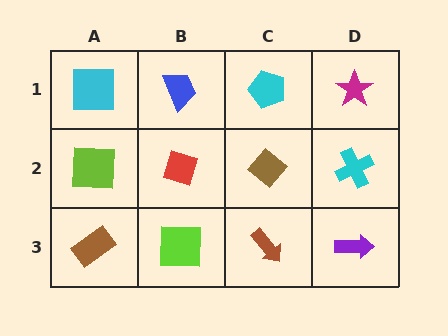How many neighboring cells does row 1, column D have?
2.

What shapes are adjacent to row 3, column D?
A cyan cross (row 2, column D), a brown arrow (row 3, column C).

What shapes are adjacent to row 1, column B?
A red diamond (row 2, column B), a cyan square (row 1, column A), a cyan pentagon (row 1, column C).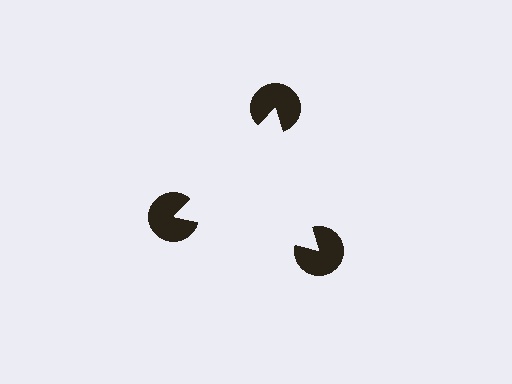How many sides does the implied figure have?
3 sides.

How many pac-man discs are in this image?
There are 3 — one at each vertex of the illusory triangle.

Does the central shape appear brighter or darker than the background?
It typically appears slightly brighter than the background, even though no actual brightness change is drawn.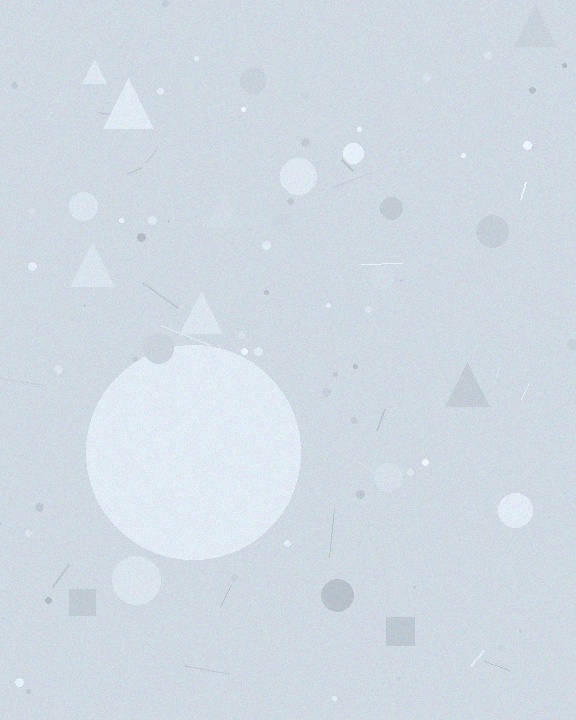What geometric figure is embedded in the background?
A circle is embedded in the background.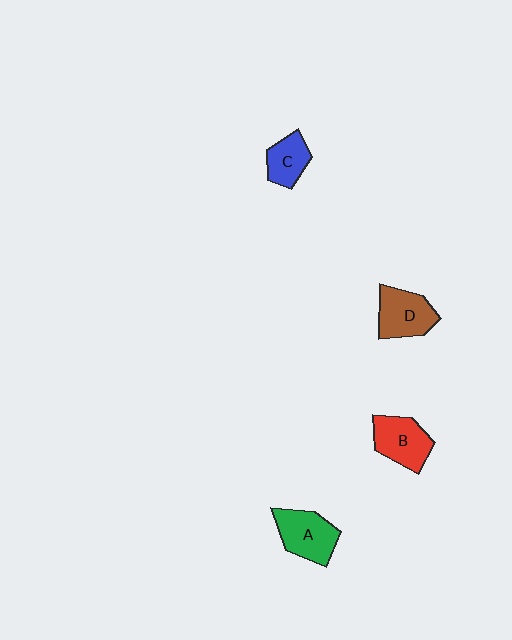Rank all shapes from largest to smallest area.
From largest to smallest: A (green), B (red), D (brown), C (blue).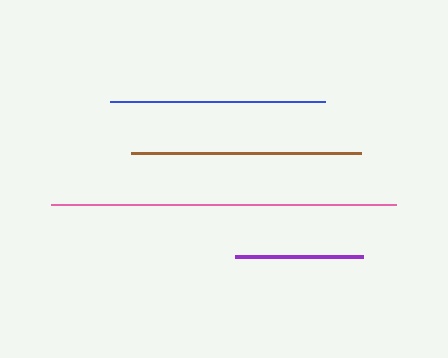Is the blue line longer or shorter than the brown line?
The brown line is longer than the blue line.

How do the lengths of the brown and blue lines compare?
The brown and blue lines are approximately the same length.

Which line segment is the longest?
The pink line is the longest at approximately 346 pixels.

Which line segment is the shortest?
The purple line is the shortest at approximately 128 pixels.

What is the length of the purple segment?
The purple segment is approximately 128 pixels long.